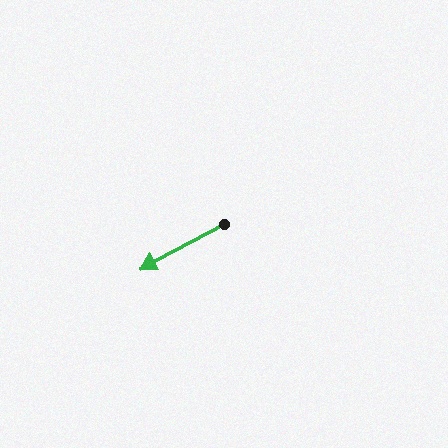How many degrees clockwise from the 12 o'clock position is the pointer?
Approximately 242 degrees.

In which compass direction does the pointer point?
Southwest.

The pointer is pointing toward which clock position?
Roughly 8 o'clock.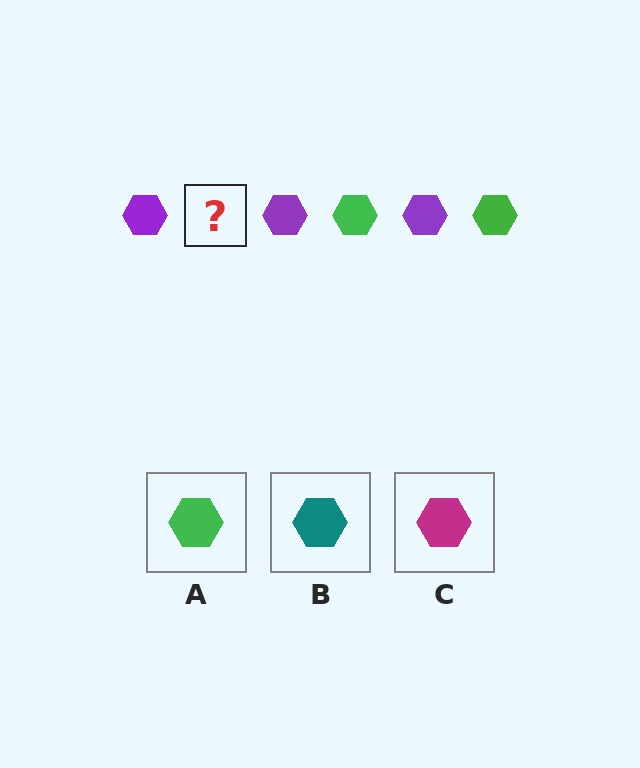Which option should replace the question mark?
Option A.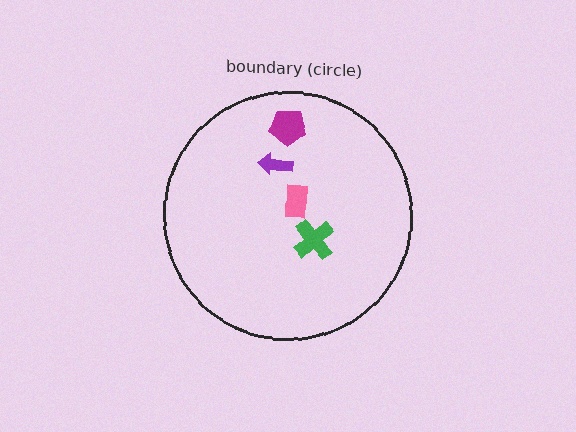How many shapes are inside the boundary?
4 inside, 0 outside.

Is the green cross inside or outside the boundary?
Inside.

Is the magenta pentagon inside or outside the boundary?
Inside.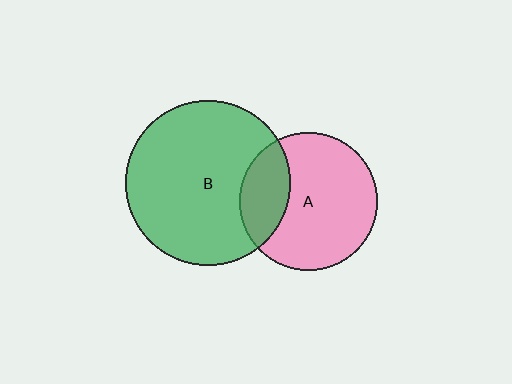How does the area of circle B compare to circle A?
Approximately 1.4 times.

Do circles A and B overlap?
Yes.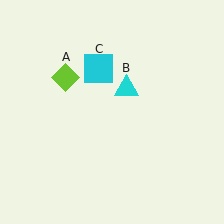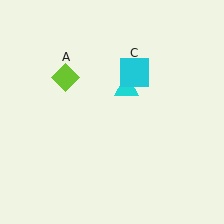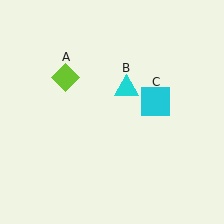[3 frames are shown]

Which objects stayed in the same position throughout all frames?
Lime diamond (object A) and cyan triangle (object B) remained stationary.